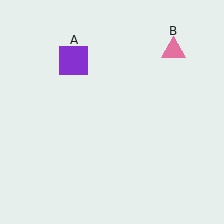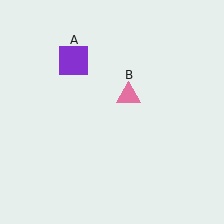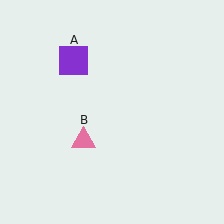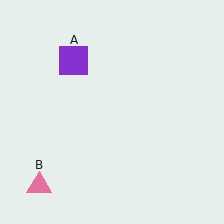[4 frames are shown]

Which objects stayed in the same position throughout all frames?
Purple square (object A) remained stationary.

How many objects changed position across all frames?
1 object changed position: pink triangle (object B).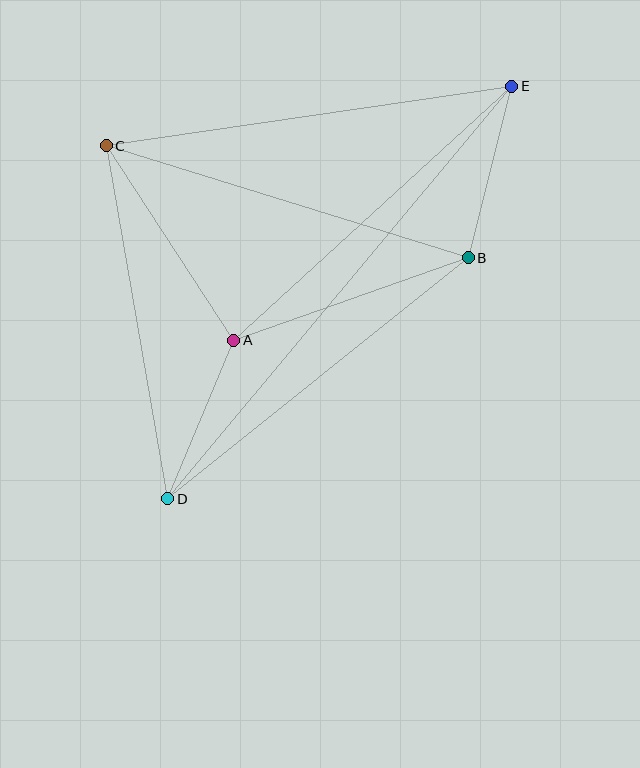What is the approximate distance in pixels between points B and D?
The distance between B and D is approximately 385 pixels.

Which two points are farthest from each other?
Points D and E are farthest from each other.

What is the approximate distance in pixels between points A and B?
The distance between A and B is approximately 249 pixels.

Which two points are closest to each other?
Points A and D are closest to each other.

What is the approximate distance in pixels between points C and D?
The distance between C and D is approximately 358 pixels.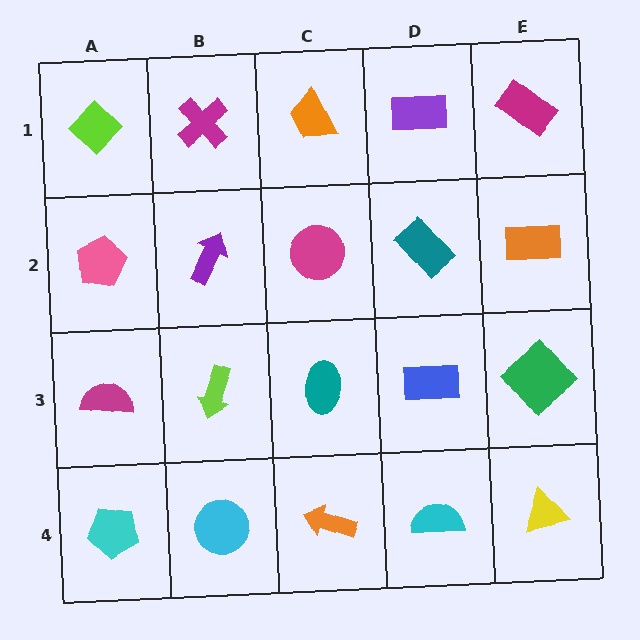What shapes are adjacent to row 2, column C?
An orange trapezoid (row 1, column C), a teal ellipse (row 3, column C), a purple arrow (row 2, column B), a teal rectangle (row 2, column D).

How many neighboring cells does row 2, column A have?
3.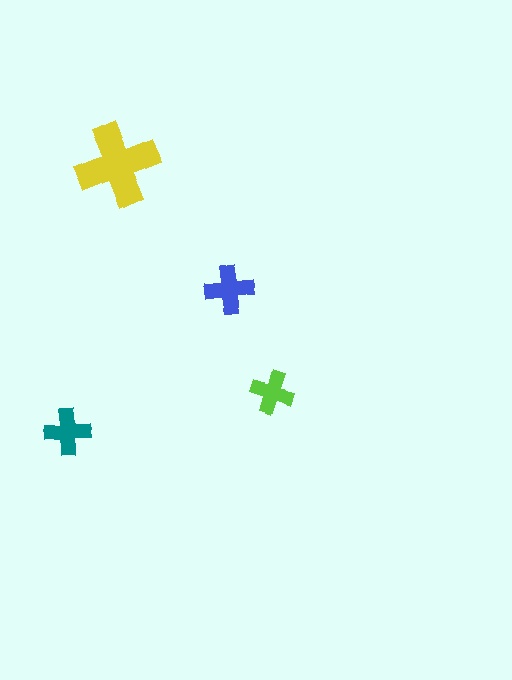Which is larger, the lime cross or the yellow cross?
The yellow one.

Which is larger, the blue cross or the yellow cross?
The yellow one.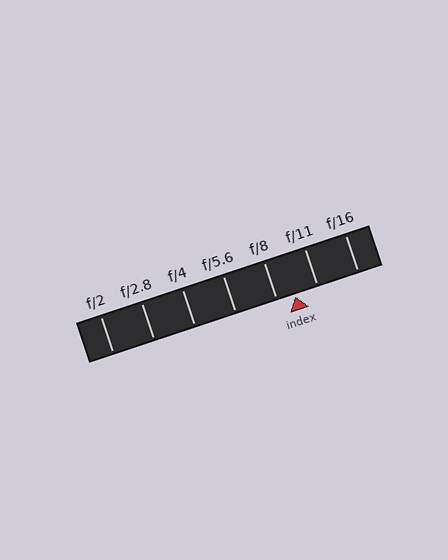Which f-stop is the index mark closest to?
The index mark is closest to f/8.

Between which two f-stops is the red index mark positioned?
The index mark is between f/8 and f/11.